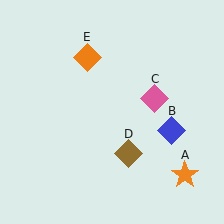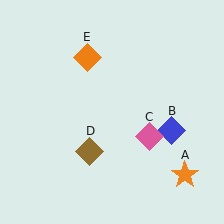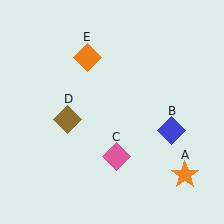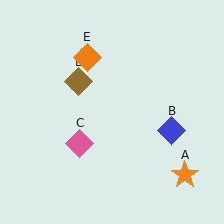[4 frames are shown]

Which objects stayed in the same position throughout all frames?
Orange star (object A) and blue diamond (object B) and orange diamond (object E) remained stationary.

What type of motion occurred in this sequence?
The pink diamond (object C), brown diamond (object D) rotated clockwise around the center of the scene.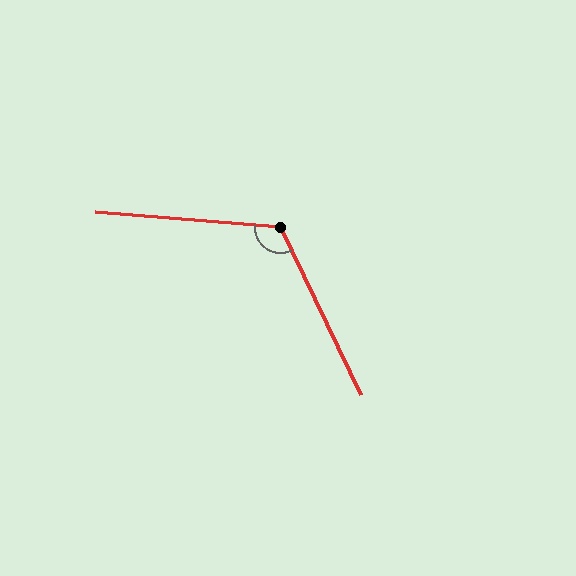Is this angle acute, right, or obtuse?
It is obtuse.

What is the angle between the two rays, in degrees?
Approximately 120 degrees.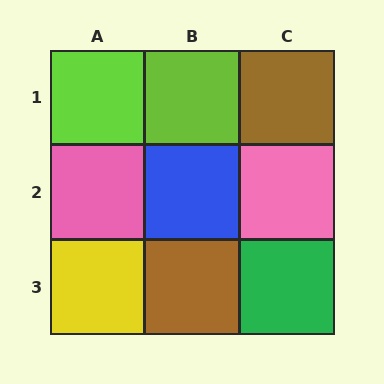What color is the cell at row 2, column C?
Pink.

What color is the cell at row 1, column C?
Brown.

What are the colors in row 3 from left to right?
Yellow, brown, green.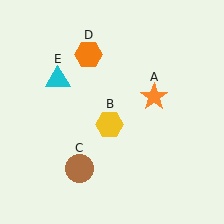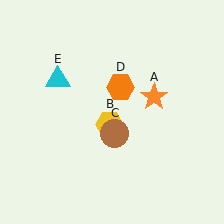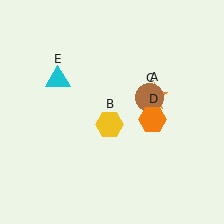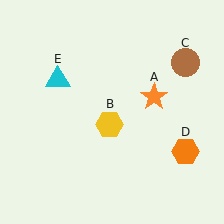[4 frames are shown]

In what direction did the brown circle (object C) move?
The brown circle (object C) moved up and to the right.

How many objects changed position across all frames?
2 objects changed position: brown circle (object C), orange hexagon (object D).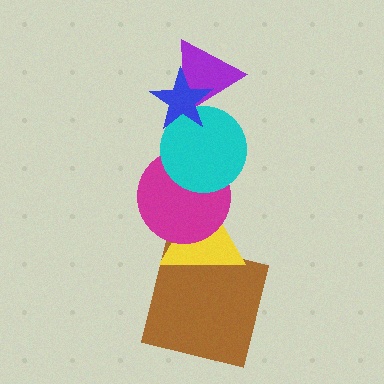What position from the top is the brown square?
The brown square is 6th from the top.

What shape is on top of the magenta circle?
The cyan circle is on top of the magenta circle.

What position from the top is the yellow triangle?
The yellow triangle is 5th from the top.